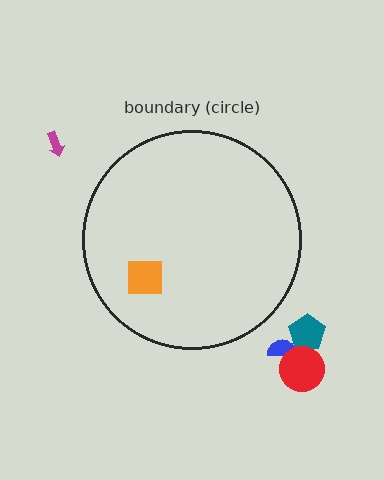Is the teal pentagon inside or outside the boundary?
Outside.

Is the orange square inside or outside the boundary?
Inside.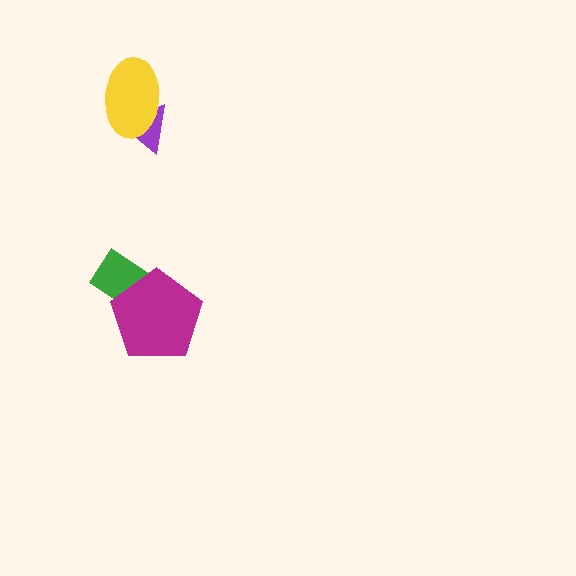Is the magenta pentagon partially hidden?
No, no other shape covers it.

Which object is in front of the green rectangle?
The magenta pentagon is in front of the green rectangle.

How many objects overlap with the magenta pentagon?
1 object overlaps with the magenta pentagon.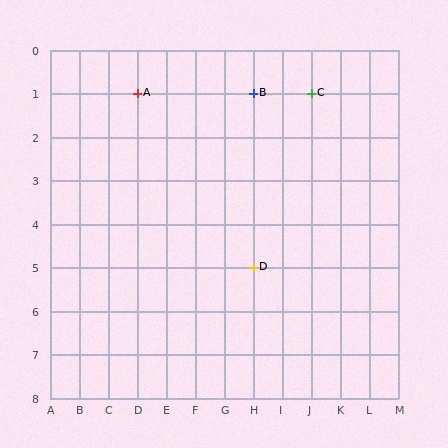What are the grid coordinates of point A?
Point A is at grid coordinates (D, 1).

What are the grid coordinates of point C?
Point C is at grid coordinates (J, 1).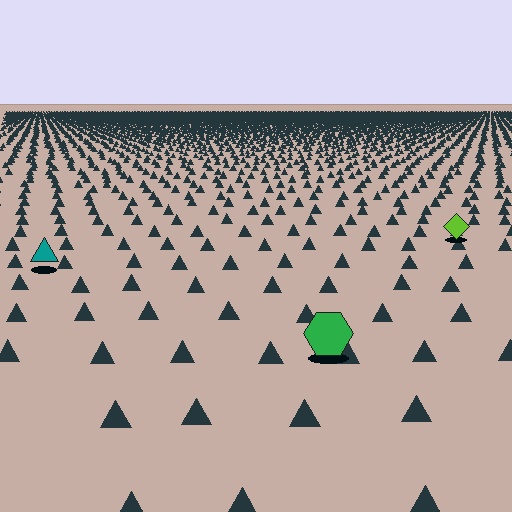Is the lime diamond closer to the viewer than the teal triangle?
No. The teal triangle is closer — you can tell from the texture gradient: the ground texture is coarser near it.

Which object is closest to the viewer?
The green hexagon is closest. The texture marks near it are larger and more spread out.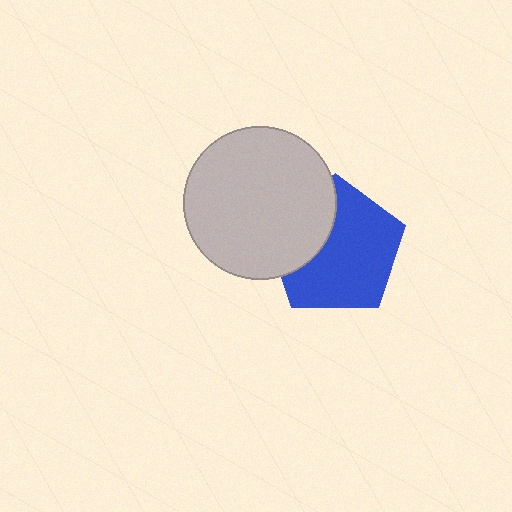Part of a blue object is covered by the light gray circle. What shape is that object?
It is a pentagon.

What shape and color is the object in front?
The object in front is a light gray circle.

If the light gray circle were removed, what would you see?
You would see the complete blue pentagon.